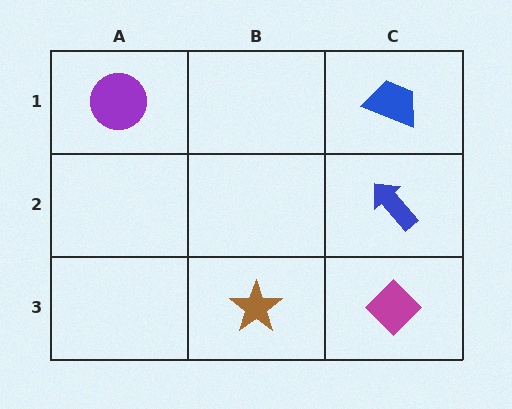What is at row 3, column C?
A magenta diamond.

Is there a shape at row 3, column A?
No, that cell is empty.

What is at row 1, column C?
A blue trapezoid.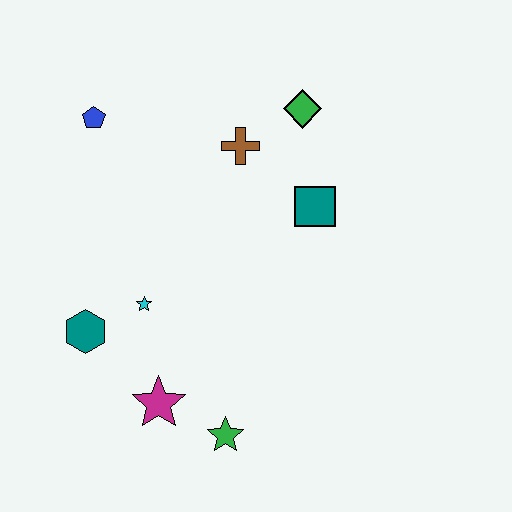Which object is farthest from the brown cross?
The green star is farthest from the brown cross.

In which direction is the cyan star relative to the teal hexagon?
The cyan star is to the right of the teal hexagon.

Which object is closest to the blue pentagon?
The brown cross is closest to the blue pentagon.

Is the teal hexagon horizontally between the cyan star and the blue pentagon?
No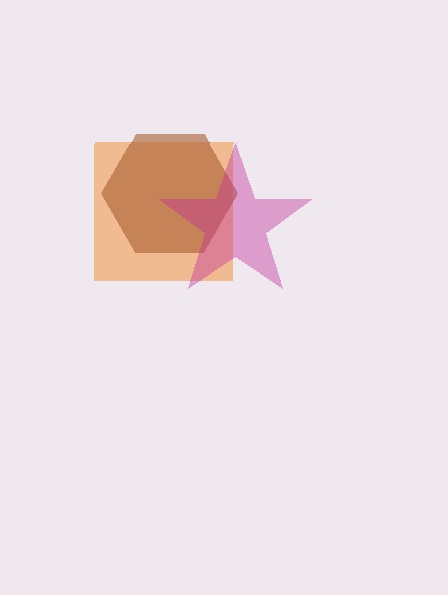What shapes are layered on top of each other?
The layered shapes are: an orange square, a brown hexagon, a magenta star.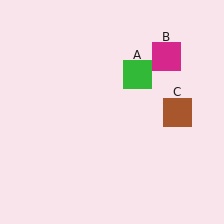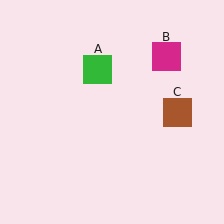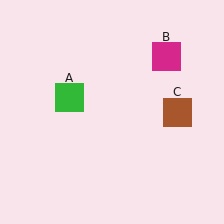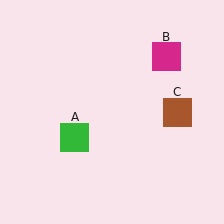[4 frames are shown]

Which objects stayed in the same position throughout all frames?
Magenta square (object B) and brown square (object C) remained stationary.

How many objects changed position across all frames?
1 object changed position: green square (object A).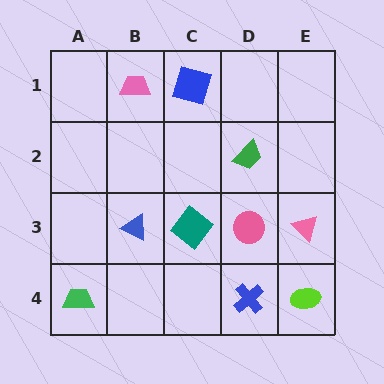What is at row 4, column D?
A blue cross.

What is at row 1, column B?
A pink trapezoid.